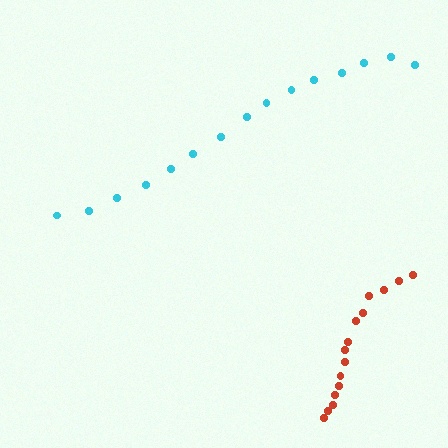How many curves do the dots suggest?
There are 2 distinct paths.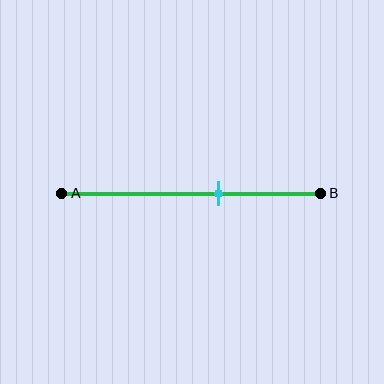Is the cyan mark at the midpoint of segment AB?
No, the mark is at about 60% from A, not at the 50% midpoint.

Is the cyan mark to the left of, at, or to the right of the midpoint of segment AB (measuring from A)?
The cyan mark is to the right of the midpoint of segment AB.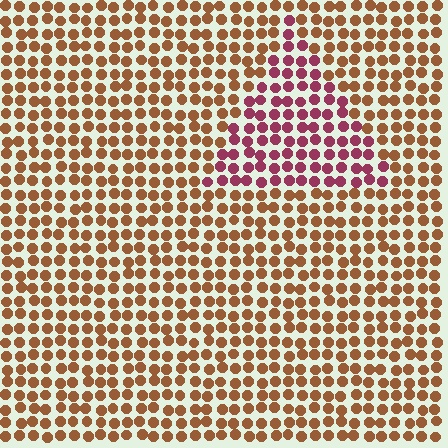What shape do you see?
I see a triangle.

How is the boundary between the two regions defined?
The boundary is defined purely by a slight shift in hue (about 47 degrees). Spacing, size, and orientation are identical on both sides.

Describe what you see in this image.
The image is filled with small brown elements in a uniform arrangement. A triangle-shaped region is visible where the elements are tinted to a slightly different hue, forming a subtle color boundary.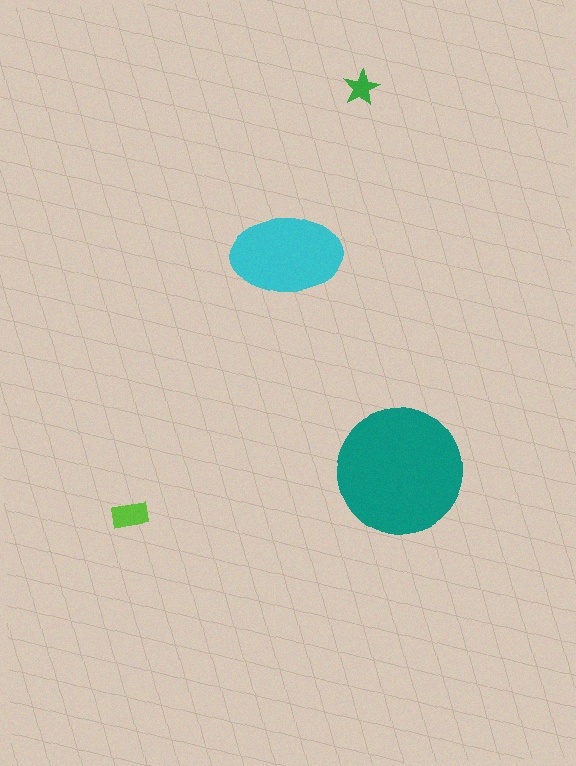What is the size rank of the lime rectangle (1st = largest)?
3rd.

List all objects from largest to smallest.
The teal circle, the cyan ellipse, the lime rectangle, the green star.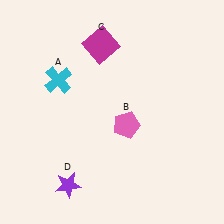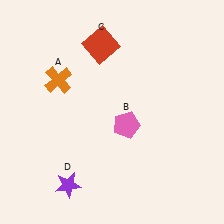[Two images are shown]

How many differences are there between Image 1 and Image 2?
There are 2 differences between the two images.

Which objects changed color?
A changed from cyan to orange. C changed from magenta to red.